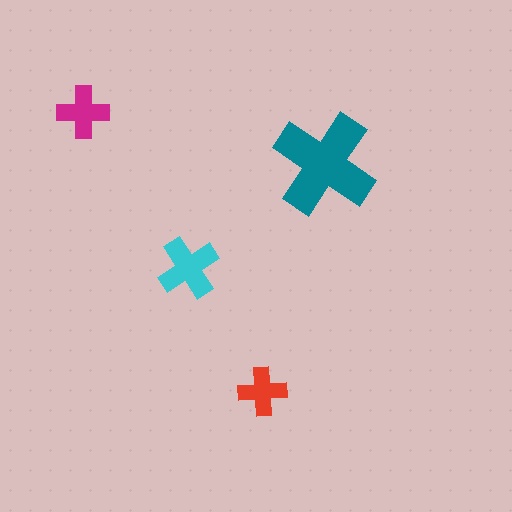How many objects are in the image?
There are 4 objects in the image.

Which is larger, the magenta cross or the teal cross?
The teal one.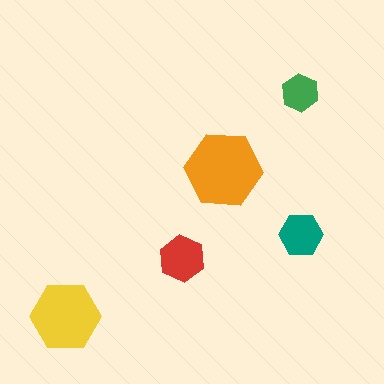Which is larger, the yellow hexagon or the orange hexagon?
The orange one.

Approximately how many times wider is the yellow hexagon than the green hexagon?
About 2 times wider.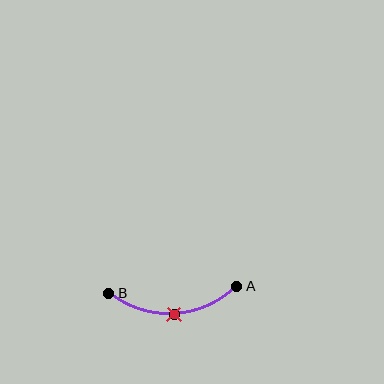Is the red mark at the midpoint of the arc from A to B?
Yes. The red mark lies on the arc at equal arc-length from both A and B — it is the arc midpoint.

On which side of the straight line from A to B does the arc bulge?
The arc bulges below the straight line connecting A and B.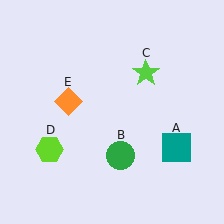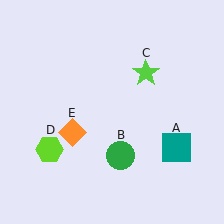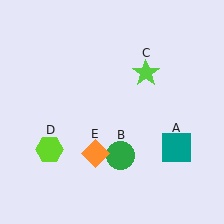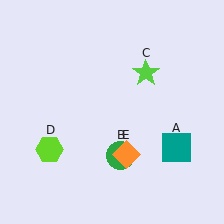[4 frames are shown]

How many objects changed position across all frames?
1 object changed position: orange diamond (object E).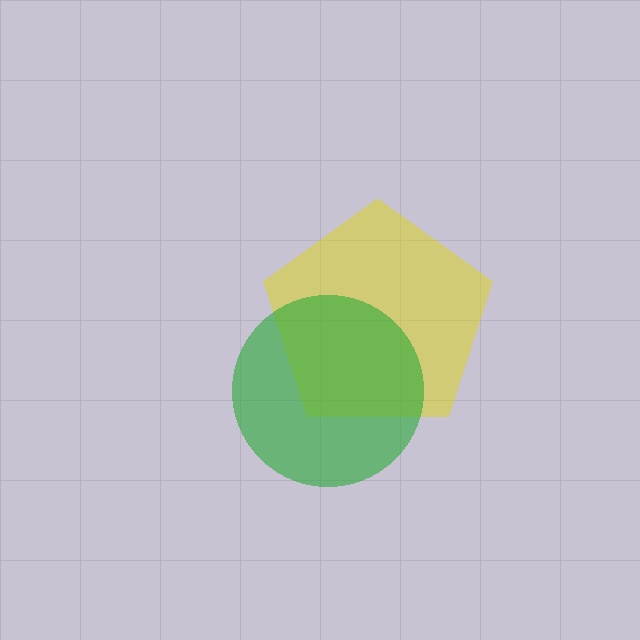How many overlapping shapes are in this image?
There are 2 overlapping shapes in the image.